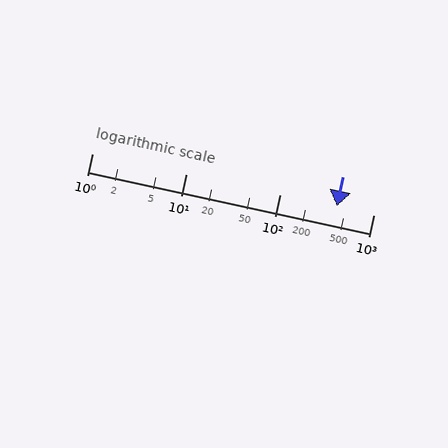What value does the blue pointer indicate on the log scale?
The pointer indicates approximately 410.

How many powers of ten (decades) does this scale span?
The scale spans 3 decades, from 1 to 1000.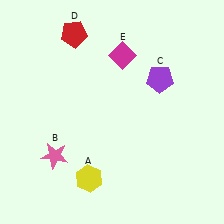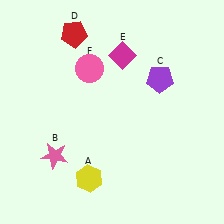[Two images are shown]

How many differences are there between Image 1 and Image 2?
There is 1 difference between the two images.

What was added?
A pink circle (F) was added in Image 2.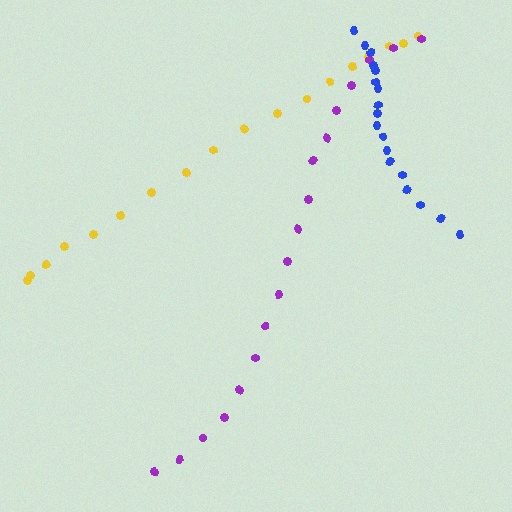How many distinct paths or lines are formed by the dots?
There are 3 distinct paths.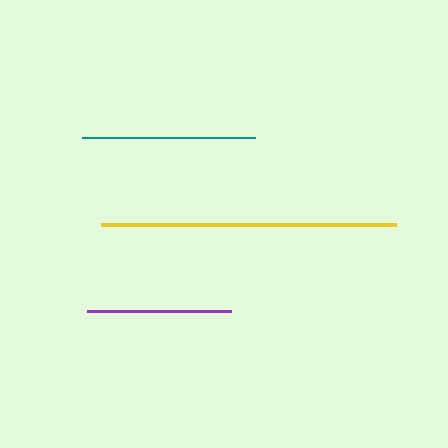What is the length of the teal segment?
The teal segment is approximately 173 pixels long.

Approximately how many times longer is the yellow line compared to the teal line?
The yellow line is approximately 1.7 times the length of the teal line.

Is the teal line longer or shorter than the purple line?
The teal line is longer than the purple line.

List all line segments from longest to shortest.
From longest to shortest: yellow, teal, purple.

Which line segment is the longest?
The yellow line is the longest at approximately 295 pixels.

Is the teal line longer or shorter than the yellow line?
The yellow line is longer than the teal line.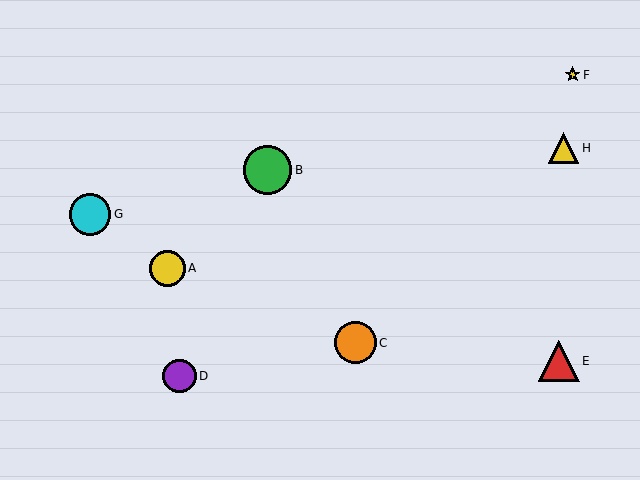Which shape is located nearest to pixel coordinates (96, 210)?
The cyan circle (labeled G) at (90, 214) is nearest to that location.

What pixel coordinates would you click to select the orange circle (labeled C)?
Click at (355, 343) to select the orange circle C.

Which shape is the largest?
The green circle (labeled B) is the largest.